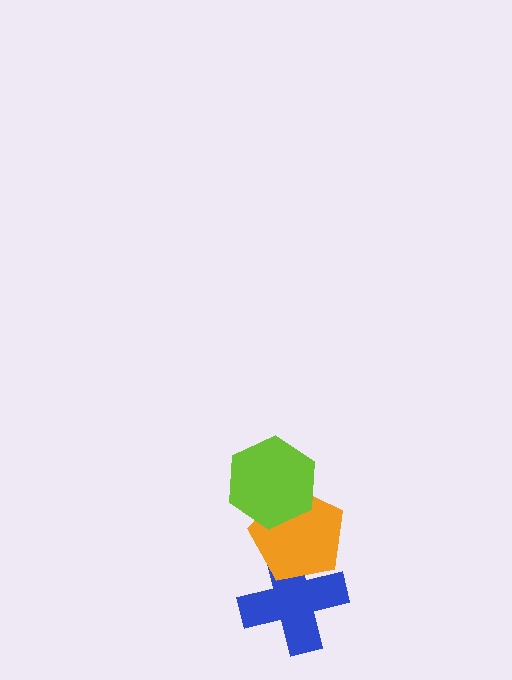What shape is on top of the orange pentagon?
The lime hexagon is on top of the orange pentagon.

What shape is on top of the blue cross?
The orange pentagon is on top of the blue cross.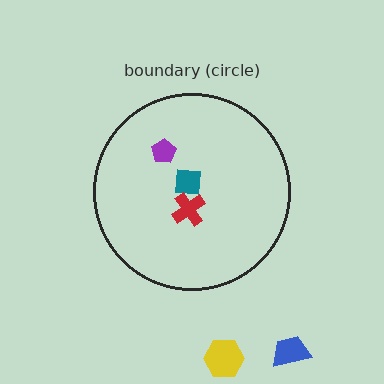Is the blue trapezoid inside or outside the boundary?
Outside.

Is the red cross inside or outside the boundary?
Inside.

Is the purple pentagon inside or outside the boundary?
Inside.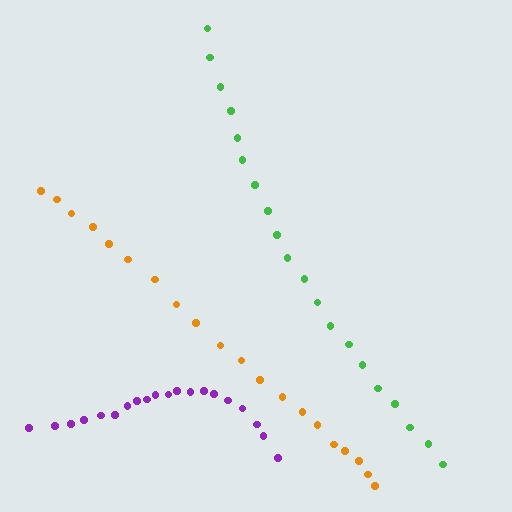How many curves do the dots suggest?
There are 3 distinct paths.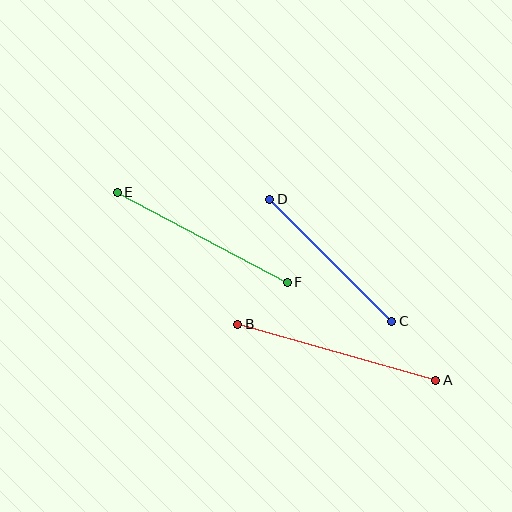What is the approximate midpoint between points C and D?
The midpoint is at approximately (331, 260) pixels.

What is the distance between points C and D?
The distance is approximately 173 pixels.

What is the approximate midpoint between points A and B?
The midpoint is at approximately (337, 352) pixels.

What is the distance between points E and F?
The distance is approximately 193 pixels.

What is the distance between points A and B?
The distance is approximately 206 pixels.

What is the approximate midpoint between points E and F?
The midpoint is at approximately (202, 237) pixels.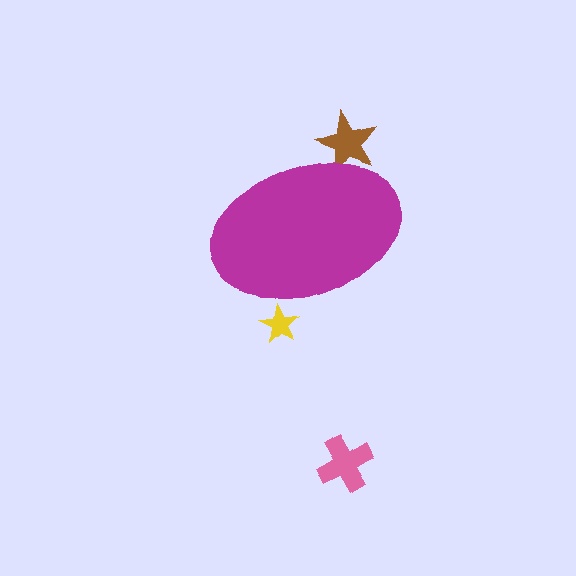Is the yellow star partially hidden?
Yes, the yellow star is partially hidden behind the magenta ellipse.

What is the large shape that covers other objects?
A magenta ellipse.